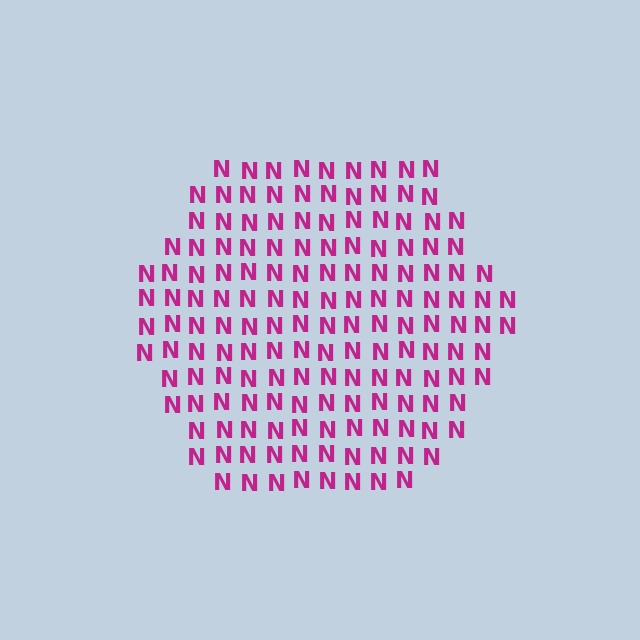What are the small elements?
The small elements are letter N's.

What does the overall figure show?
The overall figure shows a hexagon.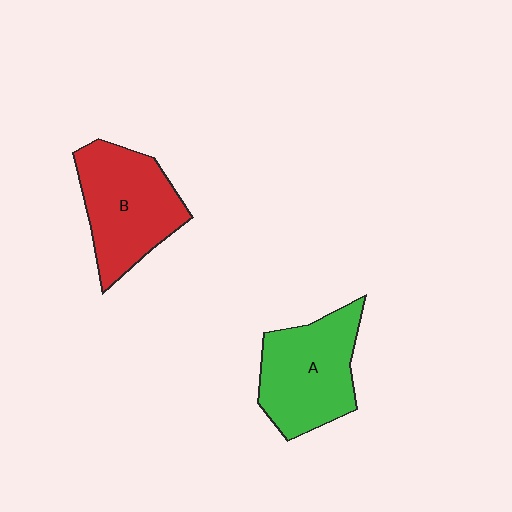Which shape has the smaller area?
Shape A (green).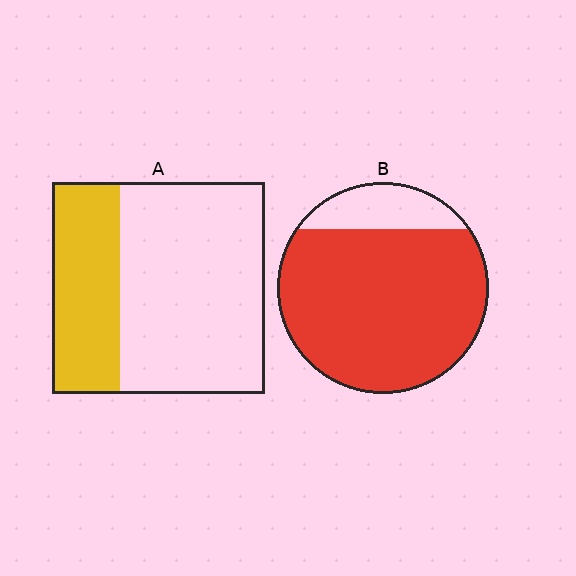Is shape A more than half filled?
No.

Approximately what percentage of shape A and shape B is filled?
A is approximately 30% and B is approximately 85%.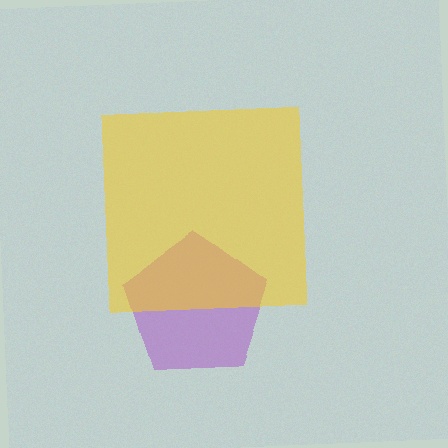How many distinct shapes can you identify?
There are 2 distinct shapes: a purple pentagon, a yellow square.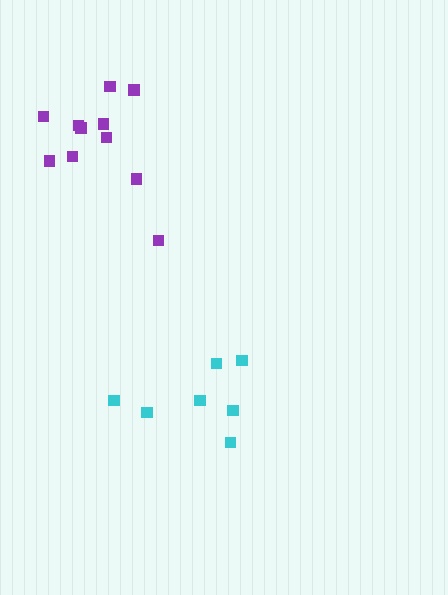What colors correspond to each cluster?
The clusters are colored: cyan, purple.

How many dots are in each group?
Group 1: 7 dots, Group 2: 11 dots (18 total).